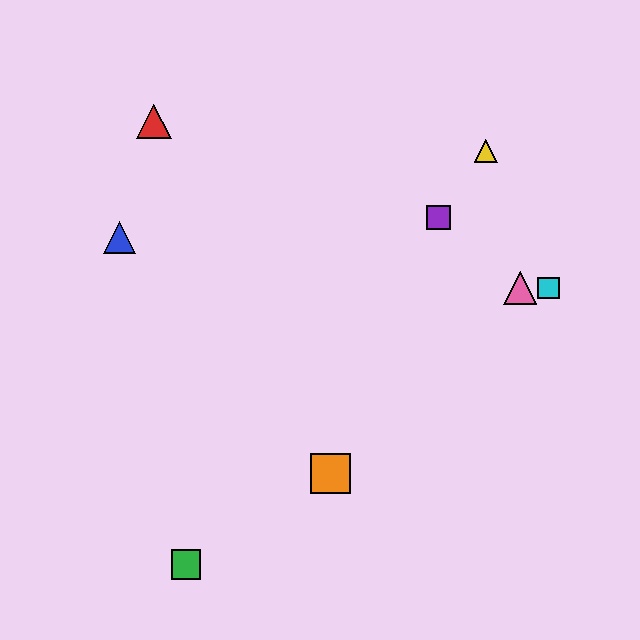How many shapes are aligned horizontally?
2 shapes (the cyan square, the pink triangle) are aligned horizontally.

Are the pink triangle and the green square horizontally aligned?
No, the pink triangle is at y≈288 and the green square is at y≈565.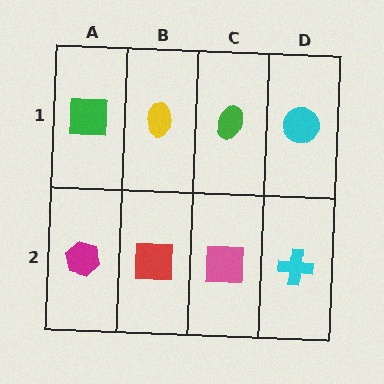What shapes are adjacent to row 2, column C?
A green ellipse (row 1, column C), a red square (row 2, column B), a cyan cross (row 2, column D).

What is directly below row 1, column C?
A pink square.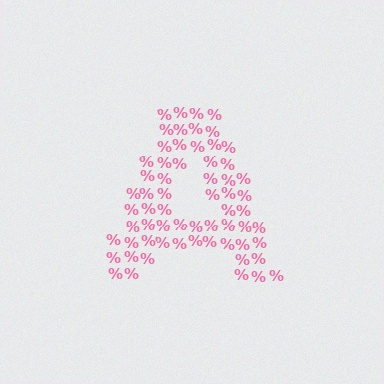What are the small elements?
The small elements are percent signs.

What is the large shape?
The large shape is the letter A.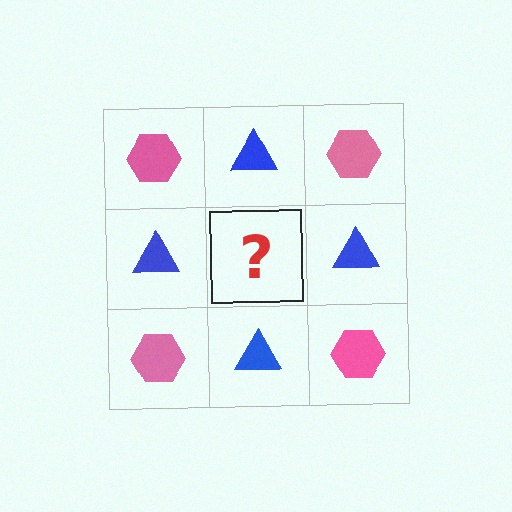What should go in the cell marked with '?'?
The missing cell should contain a pink hexagon.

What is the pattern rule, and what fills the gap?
The rule is that it alternates pink hexagon and blue triangle in a checkerboard pattern. The gap should be filled with a pink hexagon.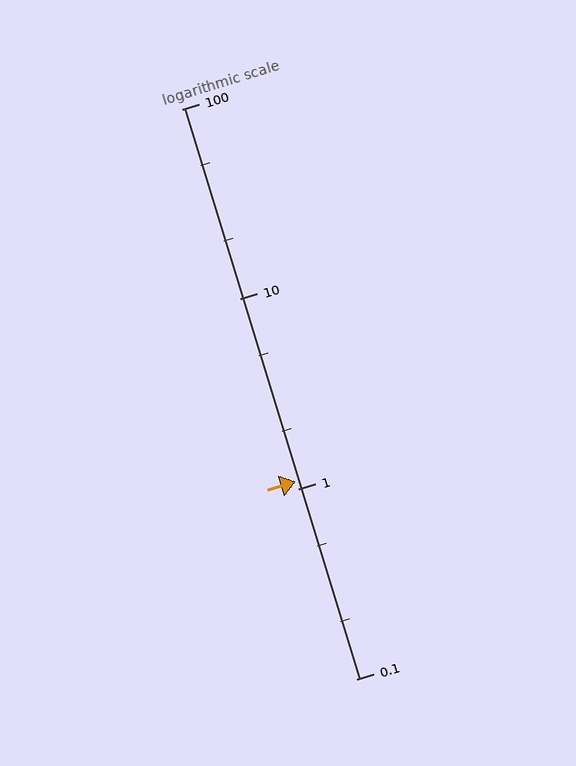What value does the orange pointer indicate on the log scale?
The pointer indicates approximately 1.1.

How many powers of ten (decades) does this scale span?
The scale spans 3 decades, from 0.1 to 100.